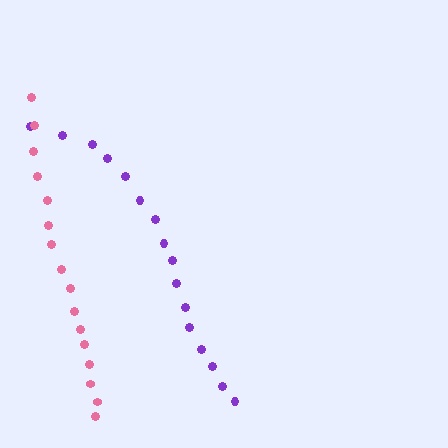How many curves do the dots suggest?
There are 2 distinct paths.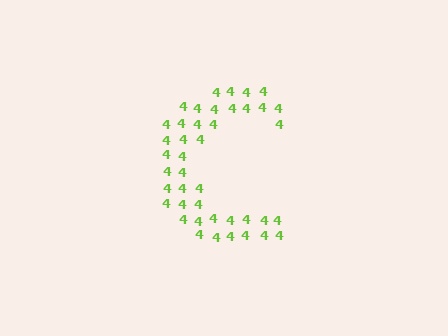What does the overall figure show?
The overall figure shows the letter C.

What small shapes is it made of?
It is made of small digit 4's.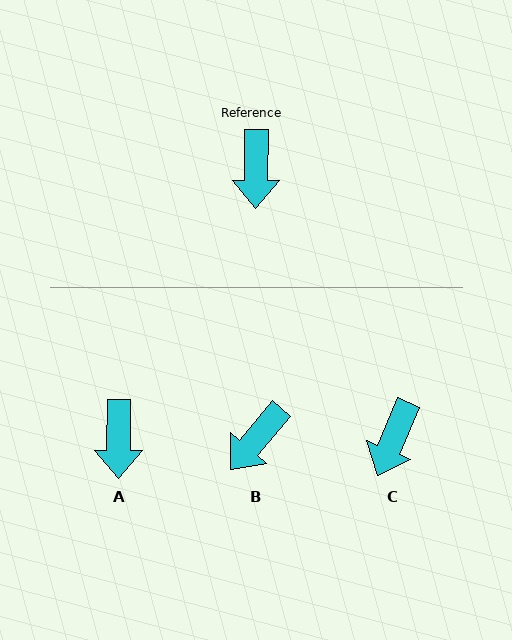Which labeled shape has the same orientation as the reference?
A.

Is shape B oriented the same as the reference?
No, it is off by about 40 degrees.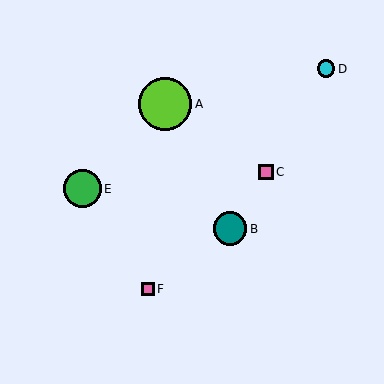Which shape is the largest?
The lime circle (labeled A) is the largest.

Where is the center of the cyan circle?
The center of the cyan circle is at (326, 69).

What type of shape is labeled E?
Shape E is a green circle.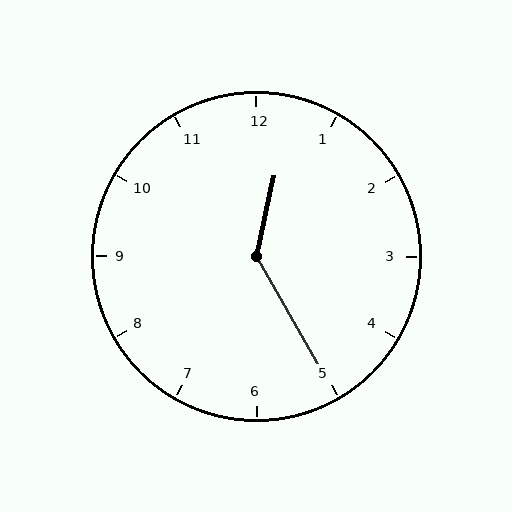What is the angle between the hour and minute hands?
Approximately 138 degrees.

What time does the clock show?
12:25.